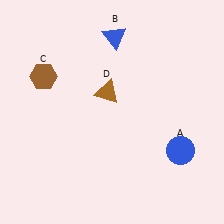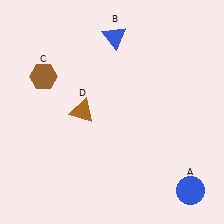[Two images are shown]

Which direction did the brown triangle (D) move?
The brown triangle (D) moved left.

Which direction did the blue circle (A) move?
The blue circle (A) moved down.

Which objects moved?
The objects that moved are: the blue circle (A), the brown triangle (D).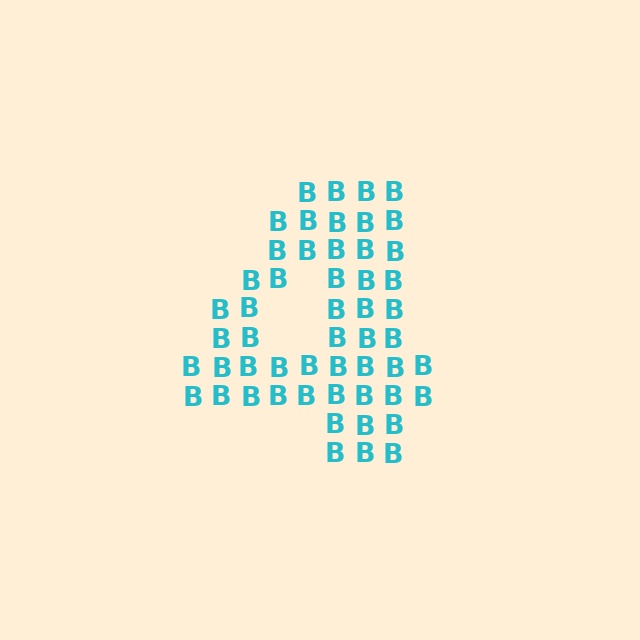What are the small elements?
The small elements are letter B's.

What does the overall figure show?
The overall figure shows the digit 4.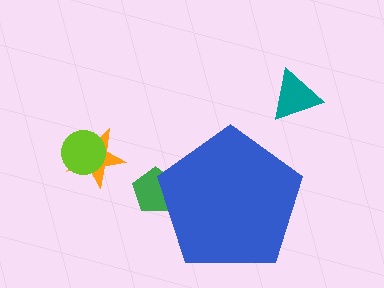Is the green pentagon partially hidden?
Yes, the green pentagon is partially hidden behind the blue pentagon.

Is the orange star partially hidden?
No, the orange star is fully visible.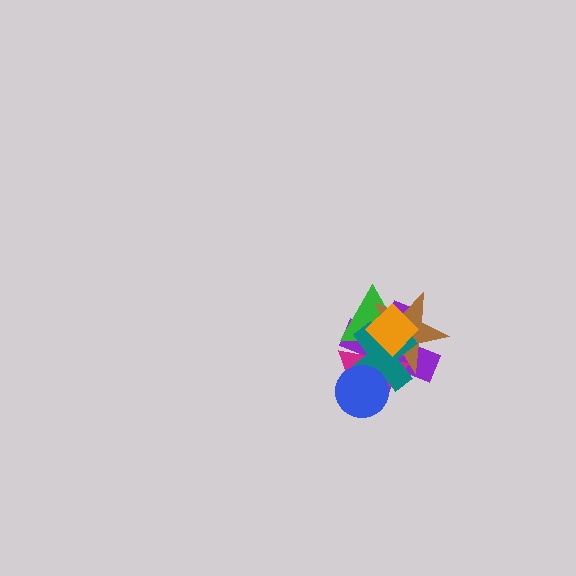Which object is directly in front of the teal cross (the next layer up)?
The orange diamond is directly in front of the teal cross.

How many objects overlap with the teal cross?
6 objects overlap with the teal cross.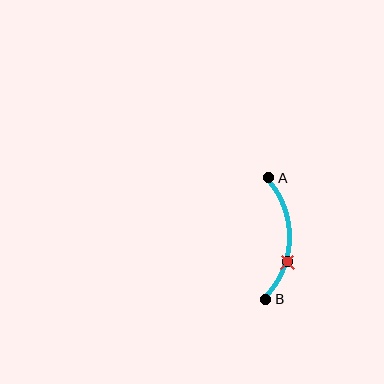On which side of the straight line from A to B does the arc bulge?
The arc bulges to the right of the straight line connecting A and B.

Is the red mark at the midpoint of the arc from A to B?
No. The red mark lies on the arc but is closer to endpoint B. The arc midpoint would be at the point on the curve equidistant along the arc from both A and B.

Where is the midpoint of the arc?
The arc midpoint is the point on the curve farthest from the straight line joining A and B. It sits to the right of that line.